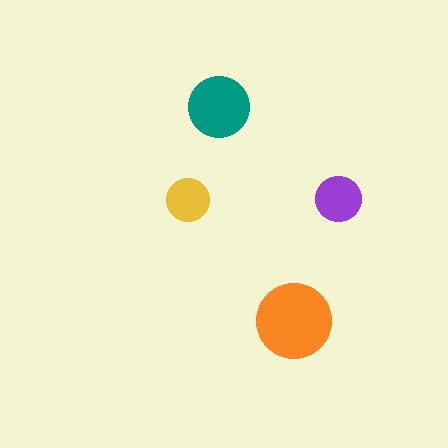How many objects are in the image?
There are 4 objects in the image.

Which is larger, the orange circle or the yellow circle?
The orange one.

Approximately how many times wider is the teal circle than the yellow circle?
About 1.5 times wider.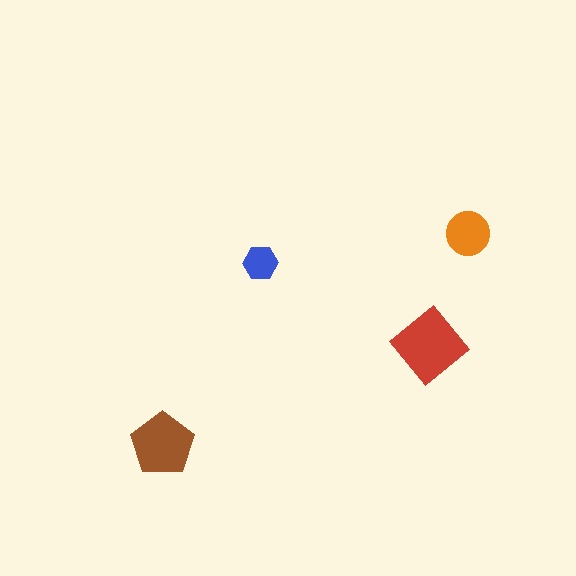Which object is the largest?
The red diamond.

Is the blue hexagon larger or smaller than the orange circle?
Smaller.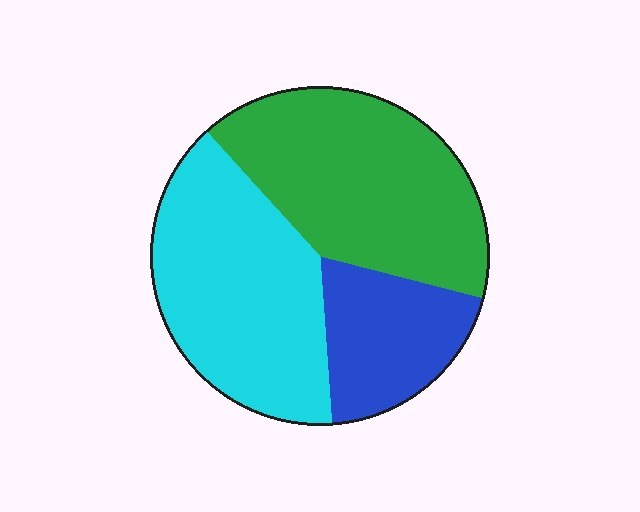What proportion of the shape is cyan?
Cyan covers 39% of the shape.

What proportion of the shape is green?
Green takes up about two fifths (2/5) of the shape.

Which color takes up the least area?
Blue, at roughly 20%.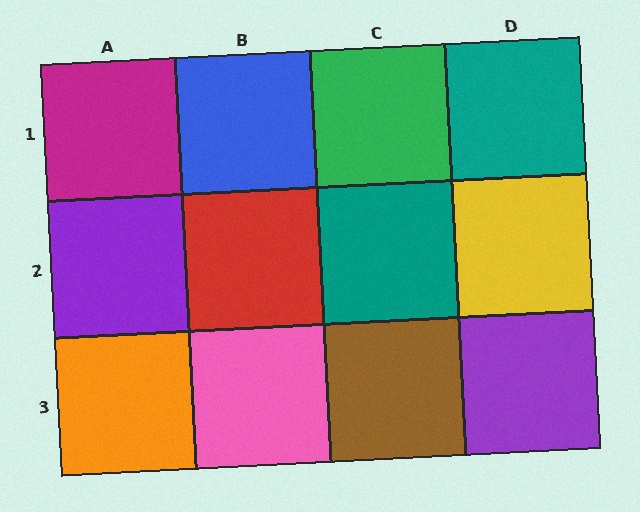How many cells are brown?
1 cell is brown.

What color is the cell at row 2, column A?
Purple.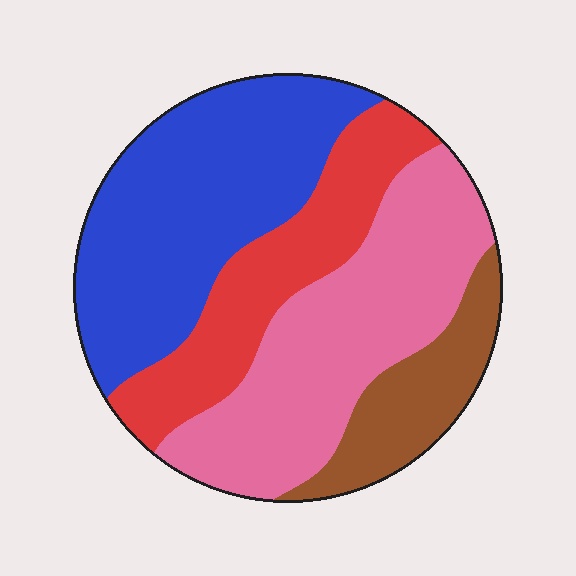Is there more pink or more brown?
Pink.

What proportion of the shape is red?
Red covers about 20% of the shape.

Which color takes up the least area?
Brown, at roughly 15%.